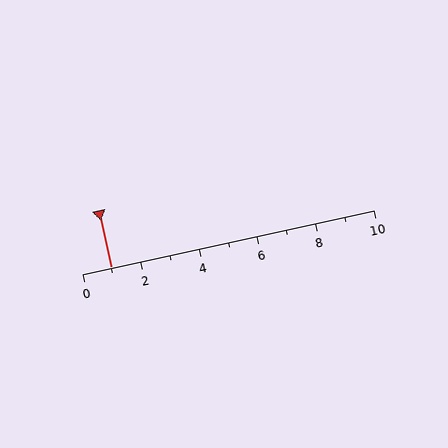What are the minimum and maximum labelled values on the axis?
The axis runs from 0 to 10.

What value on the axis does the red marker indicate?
The marker indicates approximately 1.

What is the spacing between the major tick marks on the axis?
The major ticks are spaced 2 apart.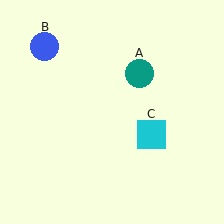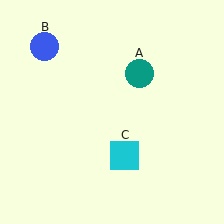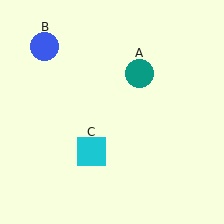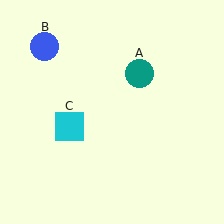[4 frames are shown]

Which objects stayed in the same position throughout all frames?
Teal circle (object A) and blue circle (object B) remained stationary.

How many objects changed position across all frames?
1 object changed position: cyan square (object C).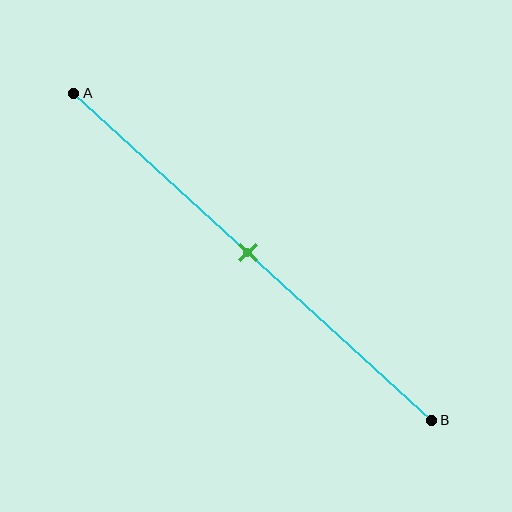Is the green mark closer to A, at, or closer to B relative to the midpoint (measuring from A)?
The green mark is approximately at the midpoint of segment AB.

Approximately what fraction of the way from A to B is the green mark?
The green mark is approximately 50% of the way from A to B.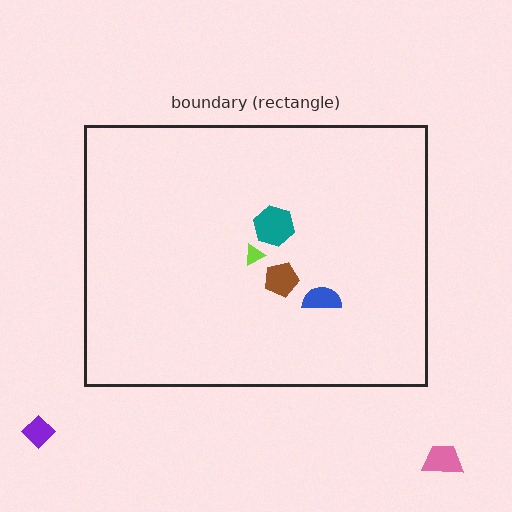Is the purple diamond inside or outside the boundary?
Outside.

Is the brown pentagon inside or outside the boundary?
Inside.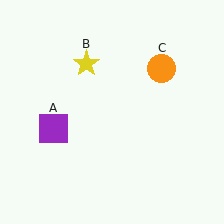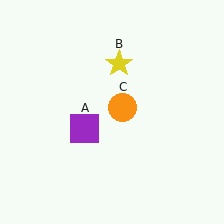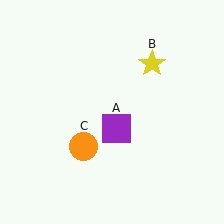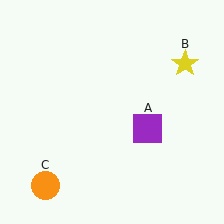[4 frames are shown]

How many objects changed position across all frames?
3 objects changed position: purple square (object A), yellow star (object B), orange circle (object C).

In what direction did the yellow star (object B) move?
The yellow star (object B) moved right.